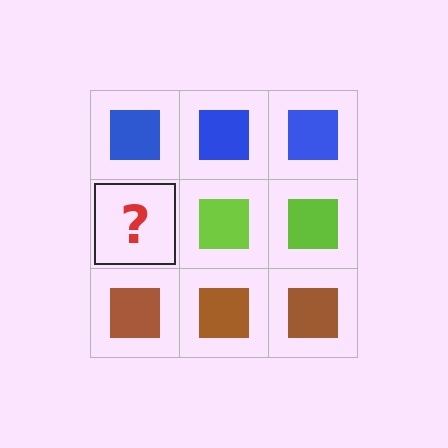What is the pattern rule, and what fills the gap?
The rule is that each row has a consistent color. The gap should be filled with a lime square.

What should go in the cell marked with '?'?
The missing cell should contain a lime square.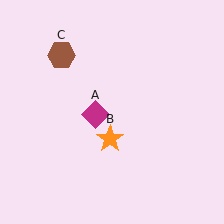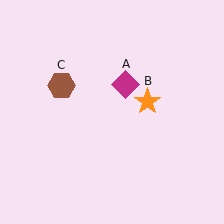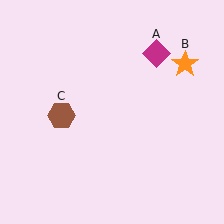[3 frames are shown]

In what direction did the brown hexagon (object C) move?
The brown hexagon (object C) moved down.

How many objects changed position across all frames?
3 objects changed position: magenta diamond (object A), orange star (object B), brown hexagon (object C).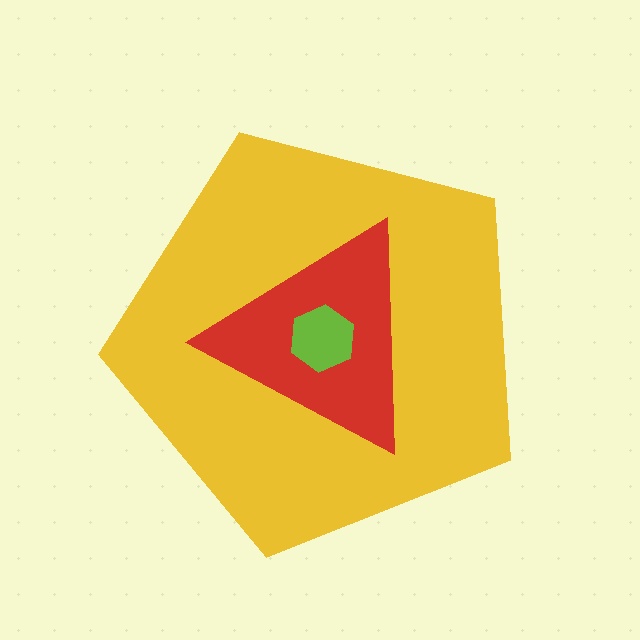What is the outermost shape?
The yellow pentagon.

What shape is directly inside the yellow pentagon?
The red triangle.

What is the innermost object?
The lime hexagon.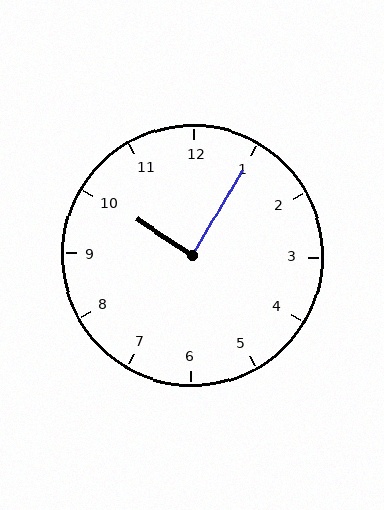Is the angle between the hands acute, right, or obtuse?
It is right.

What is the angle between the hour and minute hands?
Approximately 88 degrees.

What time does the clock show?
10:05.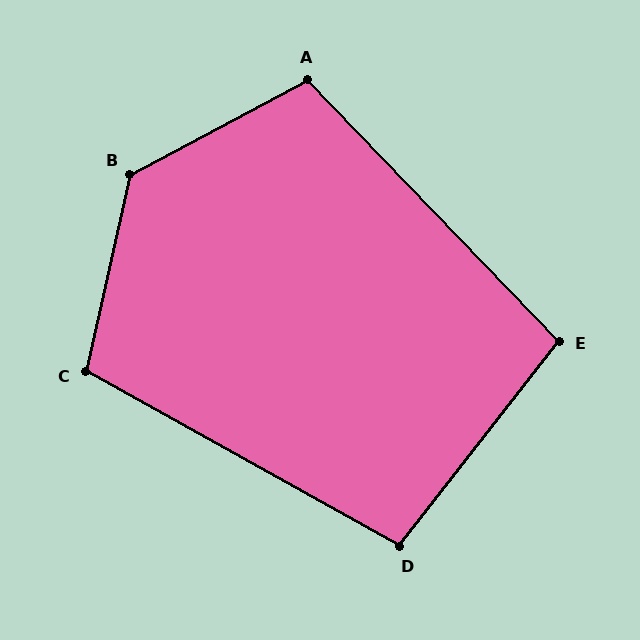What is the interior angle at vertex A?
Approximately 106 degrees (obtuse).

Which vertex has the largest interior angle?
B, at approximately 130 degrees.